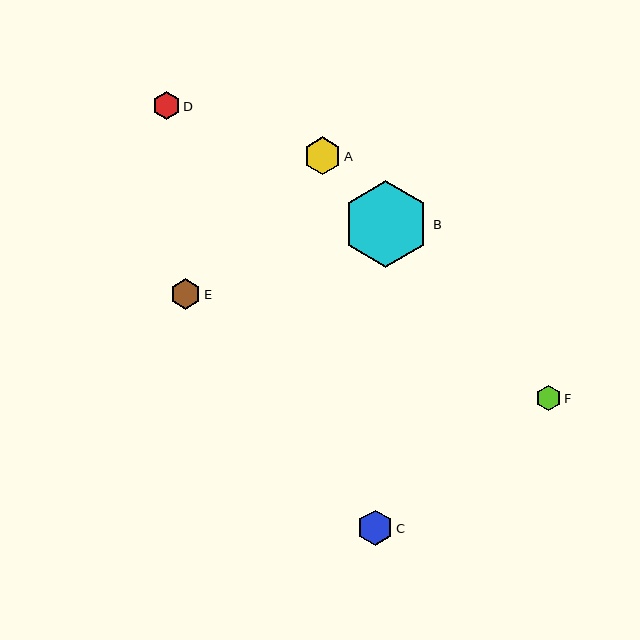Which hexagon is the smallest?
Hexagon F is the smallest with a size of approximately 25 pixels.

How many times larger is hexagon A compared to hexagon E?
Hexagon A is approximately 1.2 times the size of hexagon E.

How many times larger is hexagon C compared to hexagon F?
Hexagon C is approximately 1.4 times the size of hexagon F.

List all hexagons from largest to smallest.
From largest to smallest: B, A, C, E, D, F.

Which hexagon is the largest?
Hexagon B is the largest with a size of approximately 87 pixels.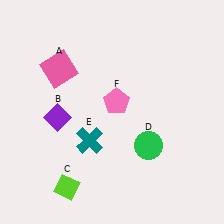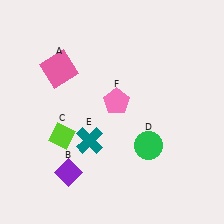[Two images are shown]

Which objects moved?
The objects that moved are: the purple diamond (B), the lime diamond (C).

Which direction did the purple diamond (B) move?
The purple diamond (B) moved down.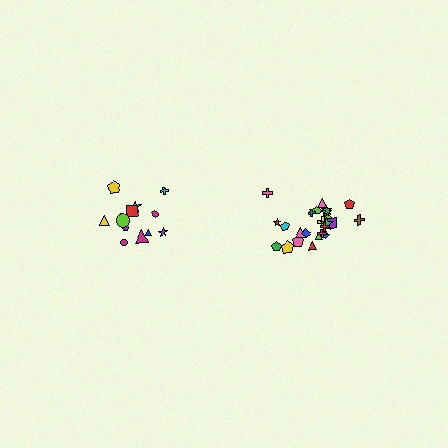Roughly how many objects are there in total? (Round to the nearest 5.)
Roughly 35 objects in total.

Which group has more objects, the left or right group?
The right group.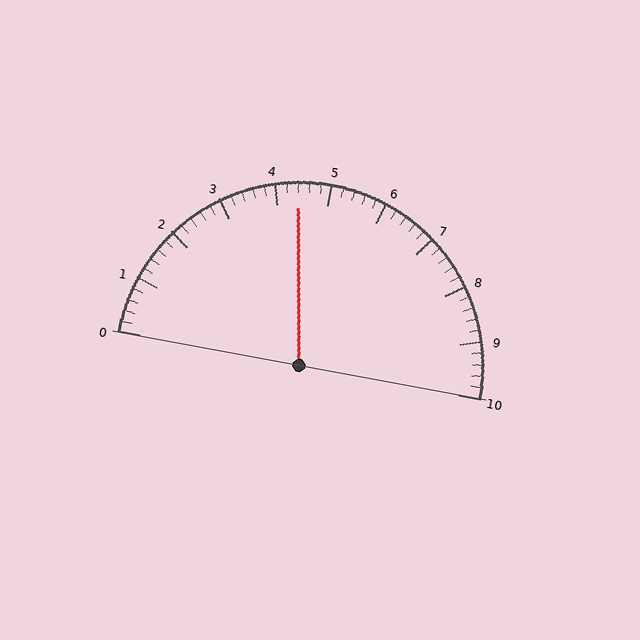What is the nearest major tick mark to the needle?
The nearest major tick mark is 4.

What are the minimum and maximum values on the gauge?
The gauge ranges from 0 to 10.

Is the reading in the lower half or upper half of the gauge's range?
The reading is in the lower half of the range (0 to 10).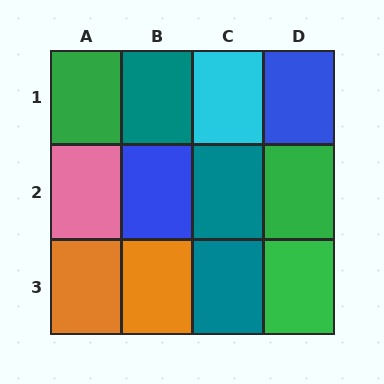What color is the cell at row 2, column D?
Green.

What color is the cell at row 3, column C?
Teal.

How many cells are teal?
3 cells are teal.